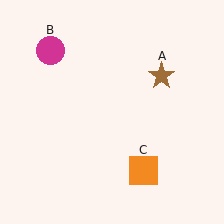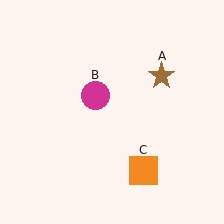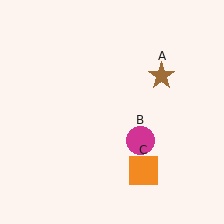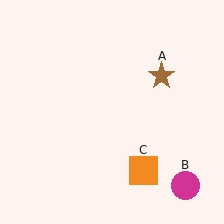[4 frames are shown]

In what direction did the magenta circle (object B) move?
The magenta circle (object B) moved down and to the right.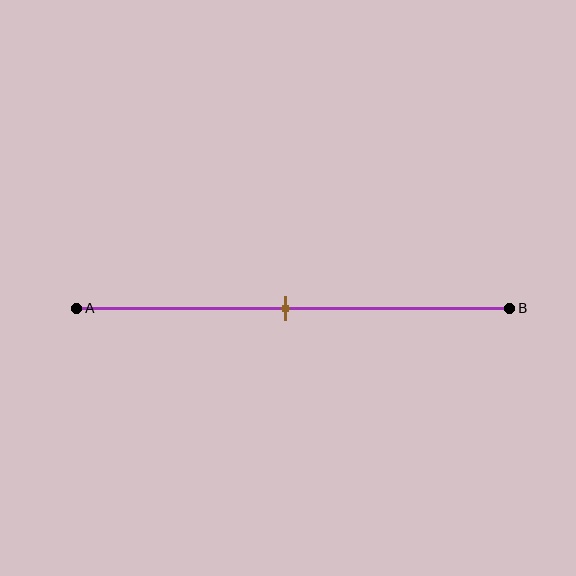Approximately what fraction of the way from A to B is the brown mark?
The brown mark is approximately 50% of the way from A to B.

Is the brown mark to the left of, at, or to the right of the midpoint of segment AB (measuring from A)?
The brown mark is approximately at the midpoint of segment AB.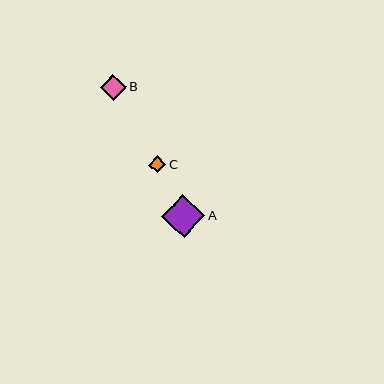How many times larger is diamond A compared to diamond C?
Diamond A is approximately 2.6 times the size of diamond C.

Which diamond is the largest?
Diamond A is the largest with a size of approximately 43 pixels.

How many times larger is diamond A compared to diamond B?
Diamond A is approximately 1.7 times the size of diamond B.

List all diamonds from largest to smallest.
From largest to smallest: A, B, C.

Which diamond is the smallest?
Diamond C is the smallest with a size of approximately 17 pixels.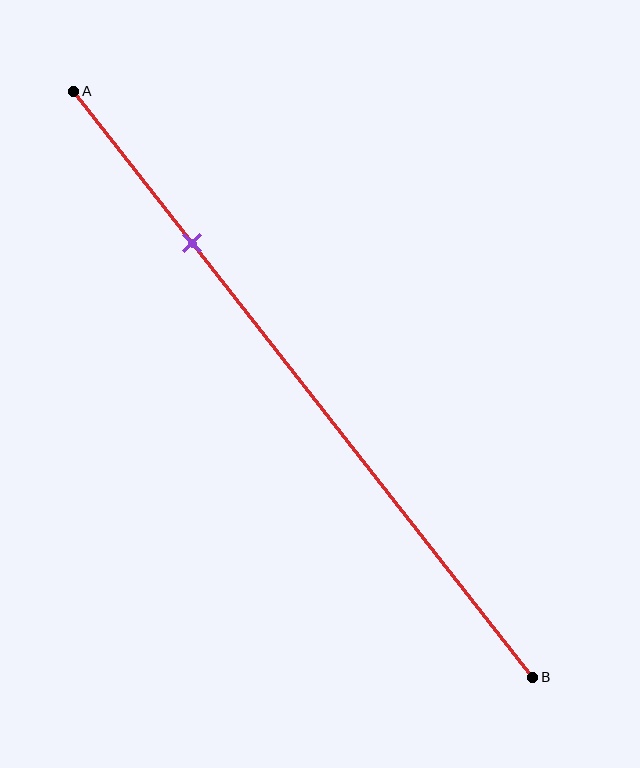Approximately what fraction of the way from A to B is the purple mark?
The purple mark is approximately 25% of the way from A to B.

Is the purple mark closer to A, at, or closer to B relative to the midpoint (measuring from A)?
The purple mark is closer to point A than the midpoint of segment AB.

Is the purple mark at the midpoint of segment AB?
No, the mark is at about 25% from A, not at the 50% midpoint.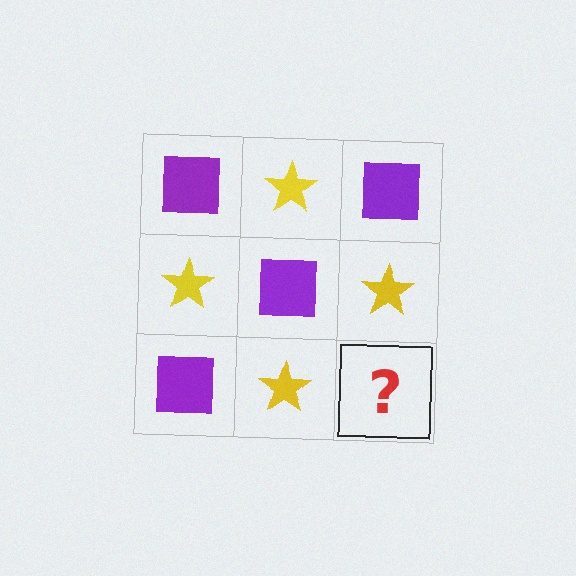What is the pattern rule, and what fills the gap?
The rule is that it alternates purple square and yellow star in a checkerboard pattern. The gap should be filled with a purple square.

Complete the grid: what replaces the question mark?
The question mark should be replaced with a purple square.